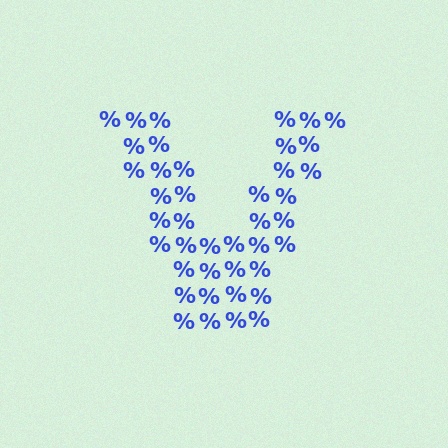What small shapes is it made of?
It is made of small percent signs.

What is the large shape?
The large shape is the letter V.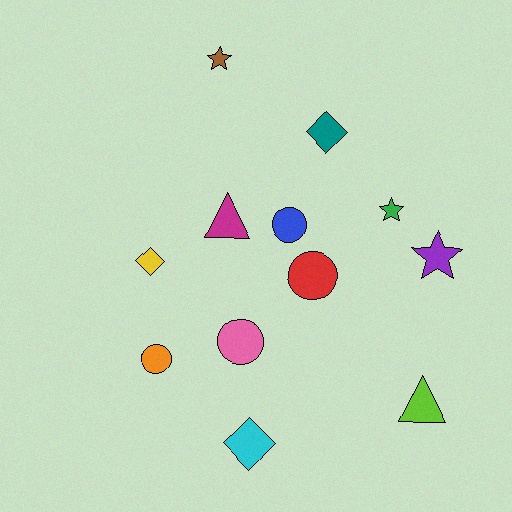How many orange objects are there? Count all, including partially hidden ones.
There is 1 orange object.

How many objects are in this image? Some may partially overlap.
There are 12 objects.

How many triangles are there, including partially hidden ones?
There are 2 triangles.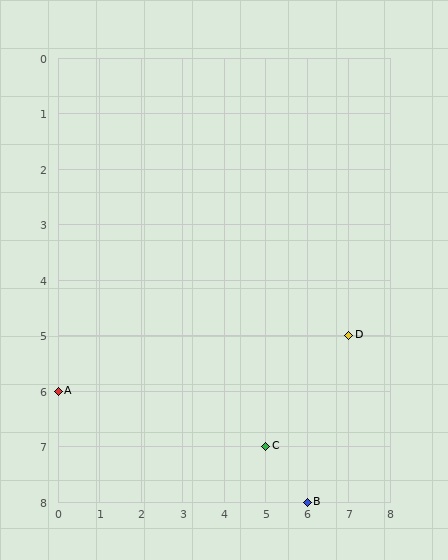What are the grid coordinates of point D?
Point D is at grid coordinates (7, 5).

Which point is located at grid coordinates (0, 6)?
Point A is at (0, 6).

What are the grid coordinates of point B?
Point B is at grid coordinates (6, 8).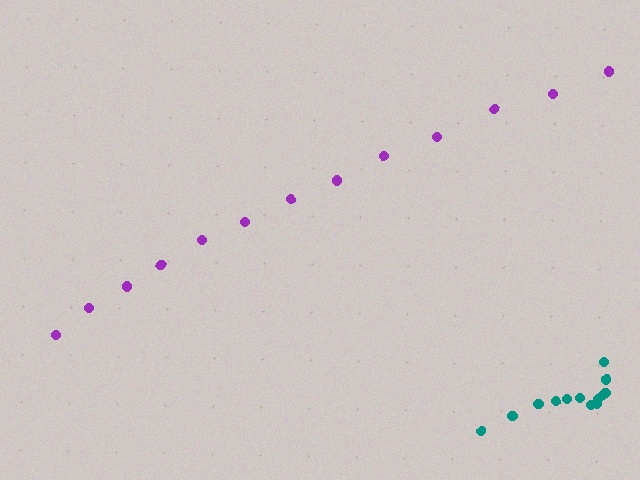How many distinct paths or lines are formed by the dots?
There are 2 distinct paths.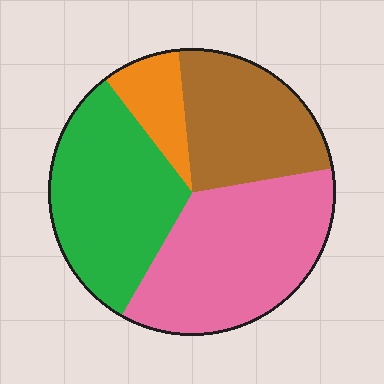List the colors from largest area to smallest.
From largest to smallest: pink, green, brown, orange.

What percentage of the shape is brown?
Brown covers around 25% of the shape.